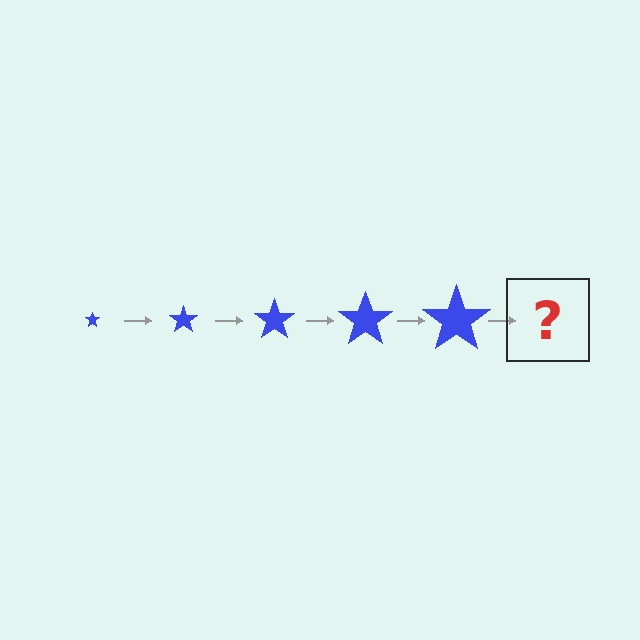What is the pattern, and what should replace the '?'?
The pattern is that the star gets progressively larger each step. The '?' should be a blue star, larger than the previous one.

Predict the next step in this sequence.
The next step is a blue star, larger than the previous one.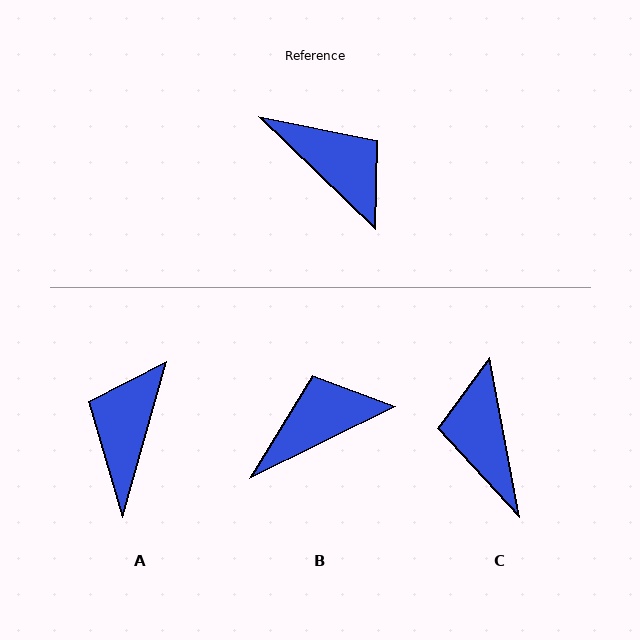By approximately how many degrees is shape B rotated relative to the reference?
Approximately 70 degrees counter-clockwise.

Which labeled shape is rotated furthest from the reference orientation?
C, about 145 degrees away.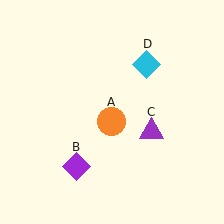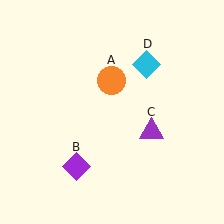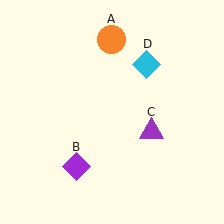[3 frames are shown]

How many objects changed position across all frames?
1 object changed position: orange circle (object A).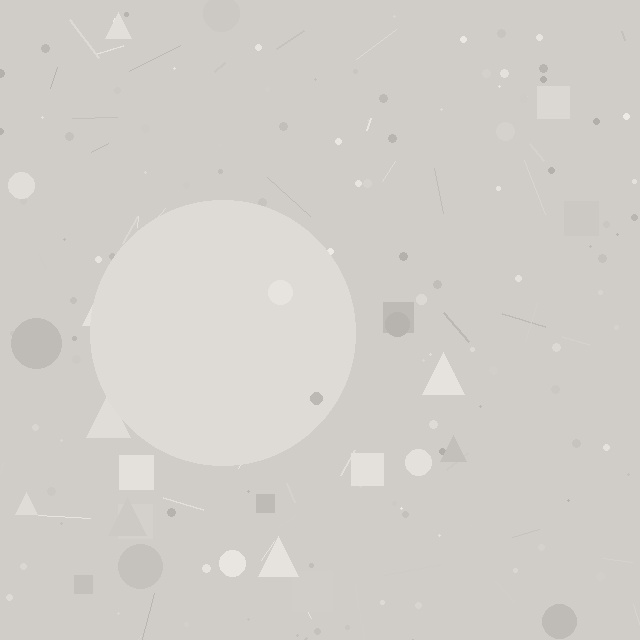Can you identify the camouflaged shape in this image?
The camouflaged shape is a circle.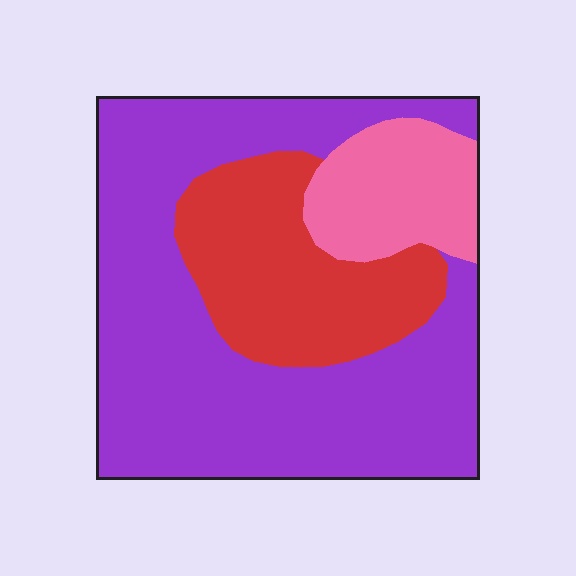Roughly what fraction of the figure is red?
Red covers roughly 25% of the figure.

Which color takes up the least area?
Pink, at roughly 15%.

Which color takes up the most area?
Purple, at roughly 60%.